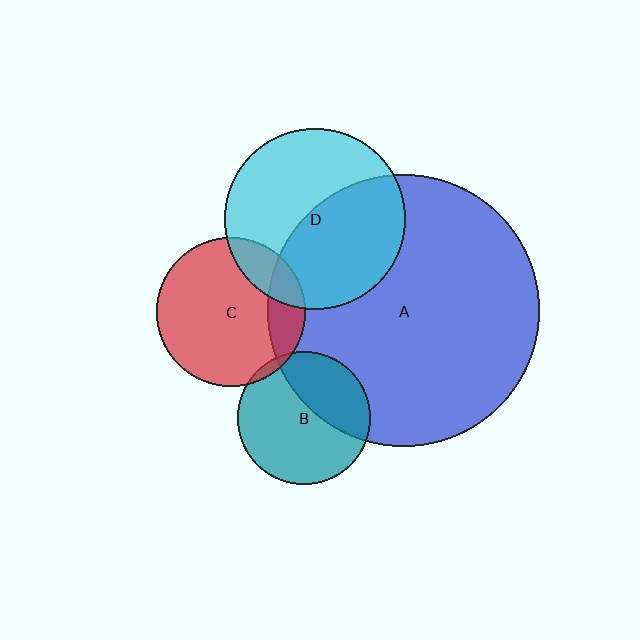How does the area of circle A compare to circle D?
Approximately 2.3 times.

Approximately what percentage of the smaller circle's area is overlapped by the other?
Approximately 15%.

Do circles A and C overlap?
Yes.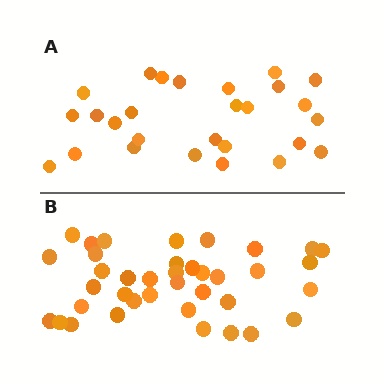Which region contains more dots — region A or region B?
Region B (the bottom region) has more dots.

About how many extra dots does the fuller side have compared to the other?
Region B has roughly 12 or so more dots than region A.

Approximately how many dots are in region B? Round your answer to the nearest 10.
About 40 dots. (The exact count is 38, which rounds to 40.)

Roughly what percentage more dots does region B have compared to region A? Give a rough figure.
About 40% more.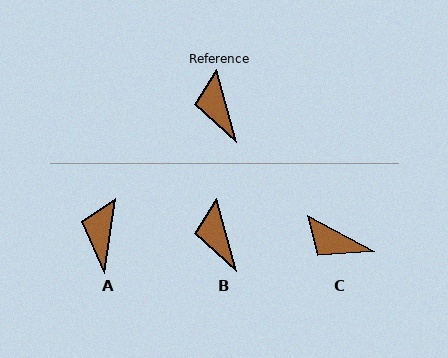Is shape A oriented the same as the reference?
No, it is off by about 24 degrees.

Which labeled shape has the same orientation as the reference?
B.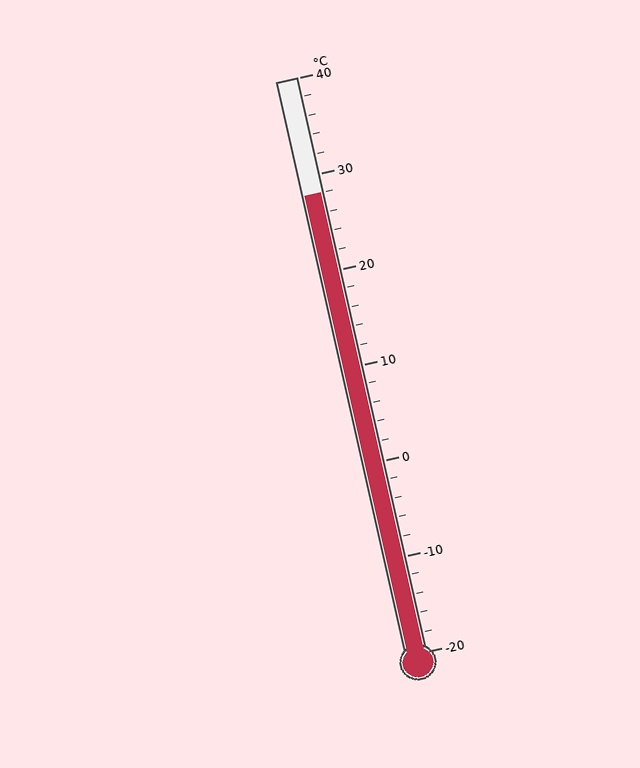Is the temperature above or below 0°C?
The temperature is above 0°C.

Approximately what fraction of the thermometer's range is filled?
The thermometer is filled to approximately 80% of its range.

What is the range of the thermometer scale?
The thermometer scale ranges from -20°C to 40°C.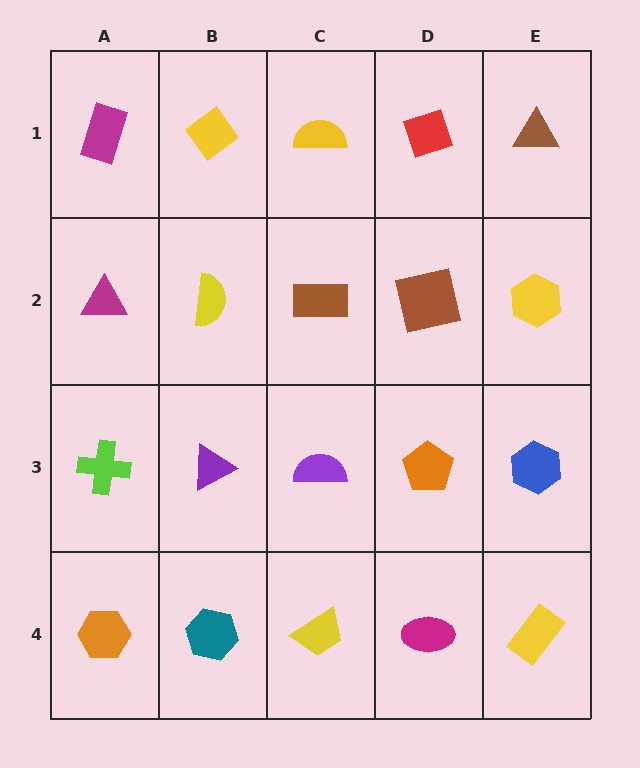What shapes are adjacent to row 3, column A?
A magenta triangle (row 2, column A), an orange hexagon (row 4, column A), a purple triangle (row 3, column B).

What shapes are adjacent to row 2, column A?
A magenta rectangle (row 1, column A), a lime cross (row 3, column A), a yellow semicircle (row 2, column B).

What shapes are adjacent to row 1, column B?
A yellow semicircle (row 2, column B), a magenta rectangle (row 1, column A), a yellow semicircle (row 1, column C).